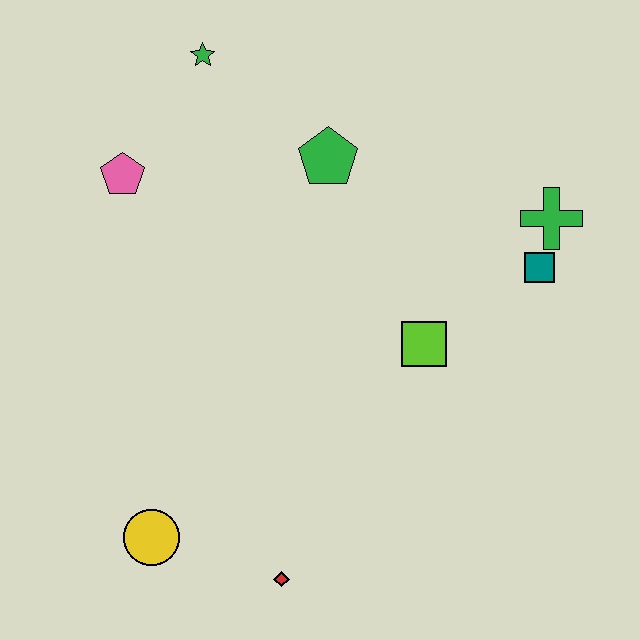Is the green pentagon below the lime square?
No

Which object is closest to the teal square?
The green cross is closest to the teal square.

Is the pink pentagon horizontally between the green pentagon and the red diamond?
No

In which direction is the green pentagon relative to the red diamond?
The green pentagon is above the red diamond.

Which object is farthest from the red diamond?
The green star is farthest from the red diamond.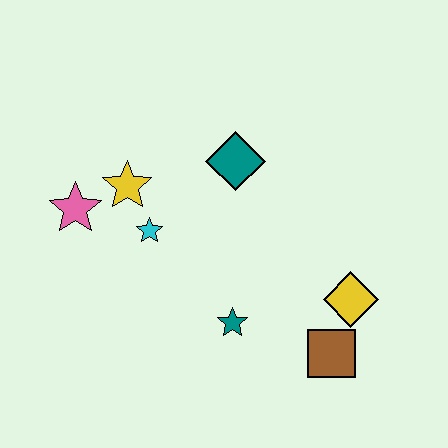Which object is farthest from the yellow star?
The brown square is farthest from the yellow star.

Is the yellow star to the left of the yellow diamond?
Yes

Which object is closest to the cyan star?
The yellow star is closest to the cyan star.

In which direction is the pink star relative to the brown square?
The pink star is to the left of the brown square.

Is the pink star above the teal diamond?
No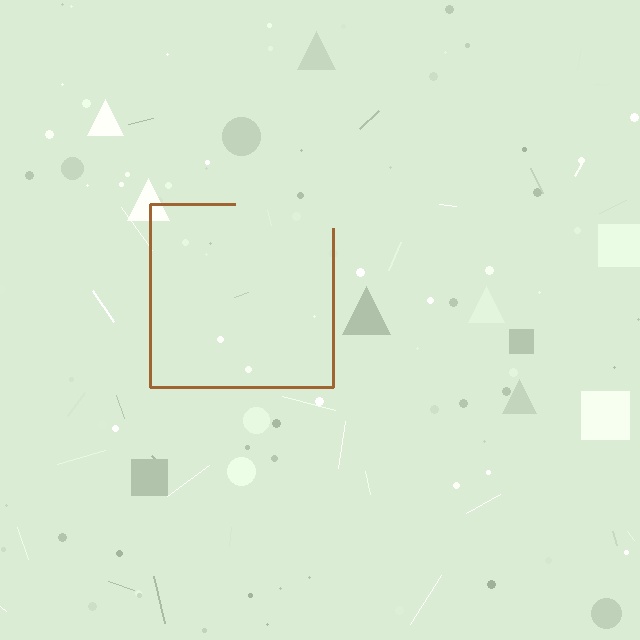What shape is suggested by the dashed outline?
The dashed outline suggests a square.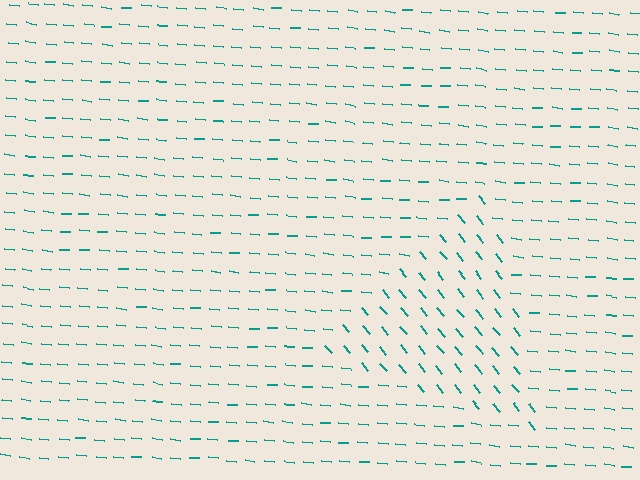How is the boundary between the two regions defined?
The boundary is defined purely by a change in line orientation (approximately 45 degrees difference). All lines are the same color and thickness.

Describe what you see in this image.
The image is filled with small teal line segments. A triangle region in the image has lines oriented differently from the surrounding lines, creating a visible texture boundary.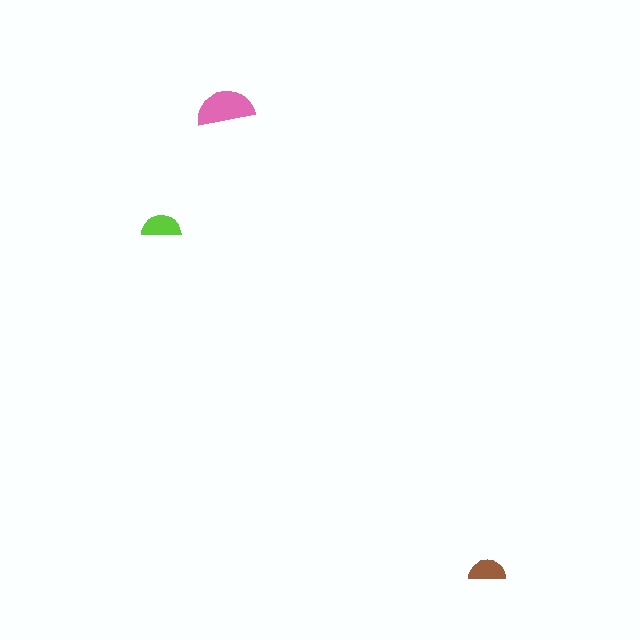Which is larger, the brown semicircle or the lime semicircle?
The lime one.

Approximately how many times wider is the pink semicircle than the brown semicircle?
About 1.5 times wider.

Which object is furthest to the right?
The brown semicircle is rightmost.